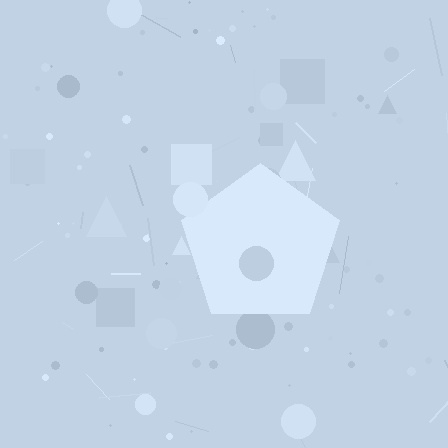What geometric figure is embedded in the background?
A pentagon is embedded in the background.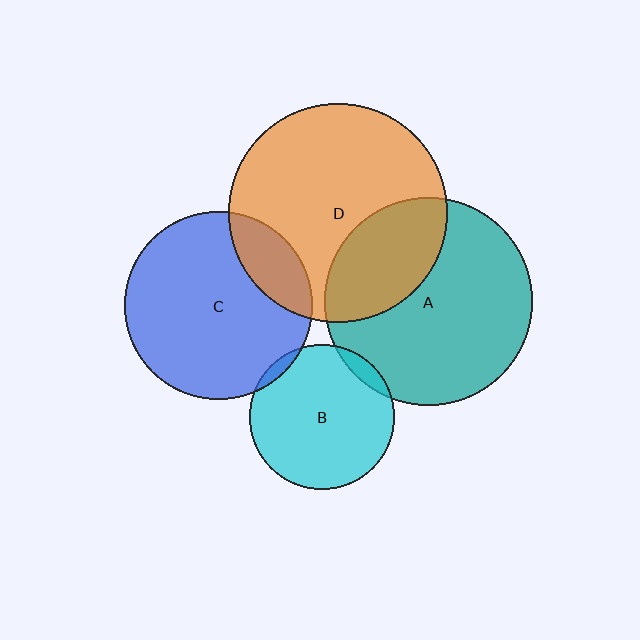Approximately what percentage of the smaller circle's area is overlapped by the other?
Approximately 5%.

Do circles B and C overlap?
Yes.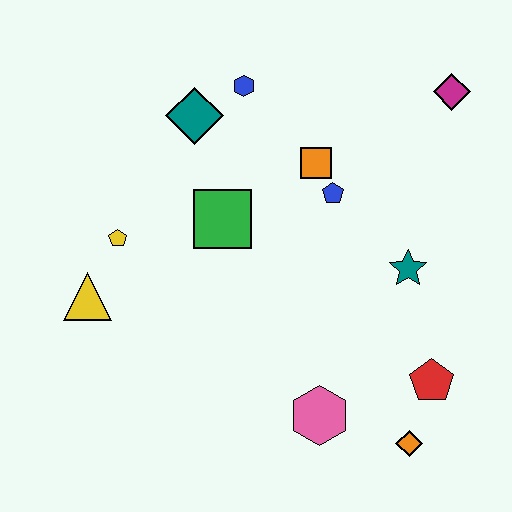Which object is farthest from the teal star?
The yellow triangle is farthest from the teal star.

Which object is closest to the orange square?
The blue pentagon is closest to the orange square.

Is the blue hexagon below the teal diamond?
No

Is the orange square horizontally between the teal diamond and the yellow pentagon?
No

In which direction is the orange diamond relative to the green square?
The orange diamond is below the green square.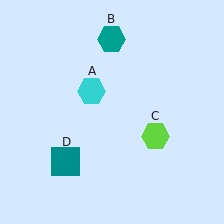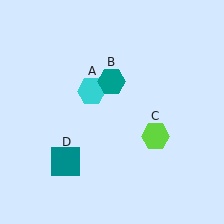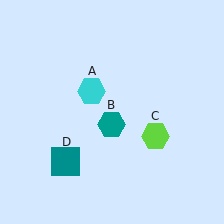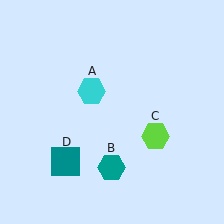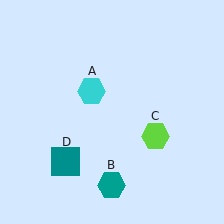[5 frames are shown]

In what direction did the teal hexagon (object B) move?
The teal hexagon (object B) moved down.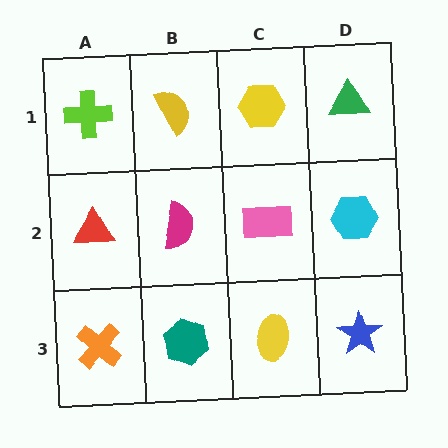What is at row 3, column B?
A teal hexagon.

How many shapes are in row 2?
4 shapes.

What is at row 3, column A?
An orange cross.